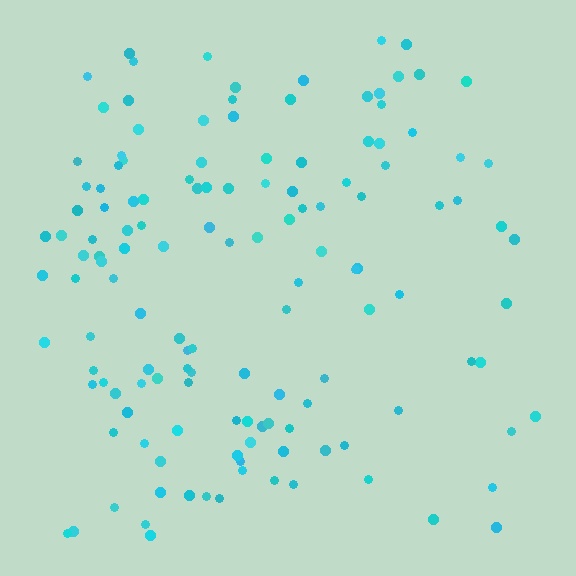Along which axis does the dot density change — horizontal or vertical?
Horizontal.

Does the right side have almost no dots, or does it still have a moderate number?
Still a moderate number, just noticeably fewer than the left.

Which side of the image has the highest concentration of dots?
The left.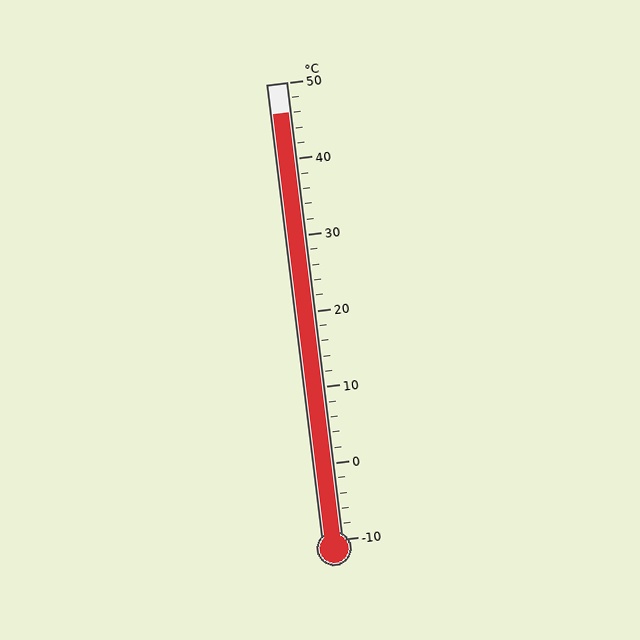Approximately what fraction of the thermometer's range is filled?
The thermometer is filled to approximately 95% of its range.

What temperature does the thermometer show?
The thermometer shows approximately 46°C.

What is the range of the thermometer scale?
The thermometer scale ranges from -10°C to 50°C.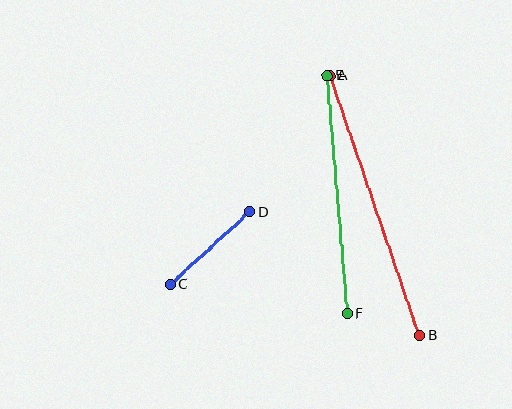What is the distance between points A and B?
The distance is approximately 275 pixels.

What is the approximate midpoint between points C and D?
The midpoint is at approximately (210, 248) pixels.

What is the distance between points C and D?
The distance is approximately 108 pixels.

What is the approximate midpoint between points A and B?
The midpoint is at approximately (375, 206) pixels.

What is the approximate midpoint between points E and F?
The midpoint is at approximately (337, 195) pixels.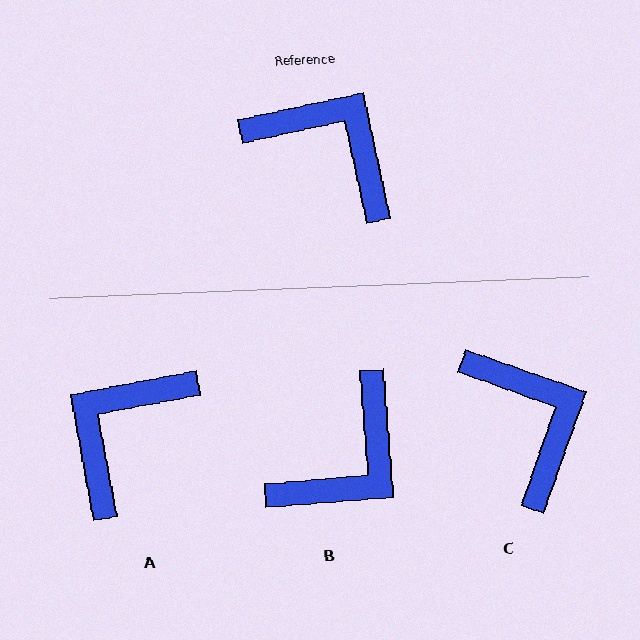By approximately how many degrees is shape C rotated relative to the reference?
Approximately 32 degrees clockwise.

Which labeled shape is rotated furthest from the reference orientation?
B, about 97 degrees away.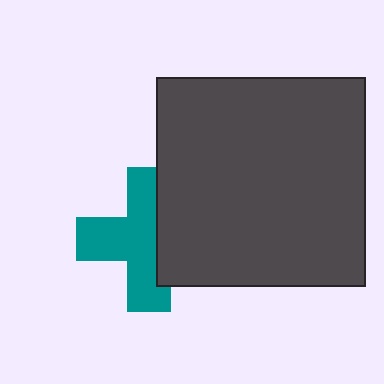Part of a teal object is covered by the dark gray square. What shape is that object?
It is a cross.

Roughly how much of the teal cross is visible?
About half of it is visible (roughly 62%).